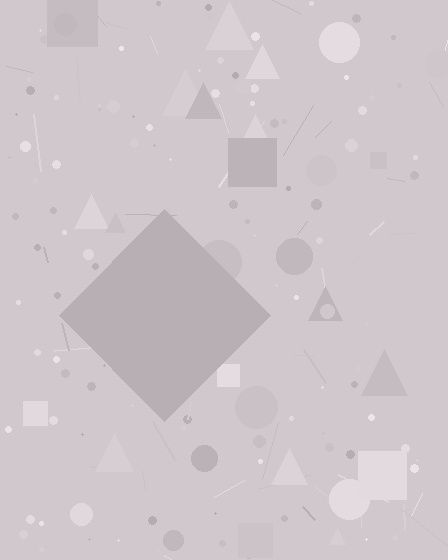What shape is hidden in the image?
A diamond is hidden in the image.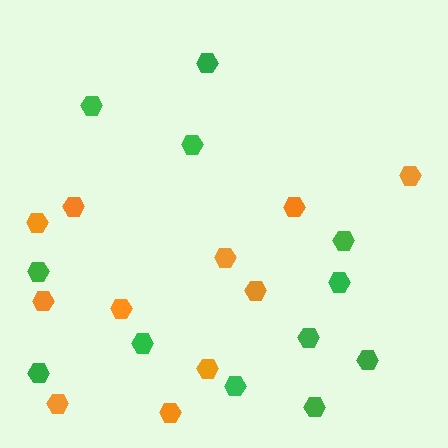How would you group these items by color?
There are 2 groups: one group of green hexagons (12) and one group of orange hexagons (11).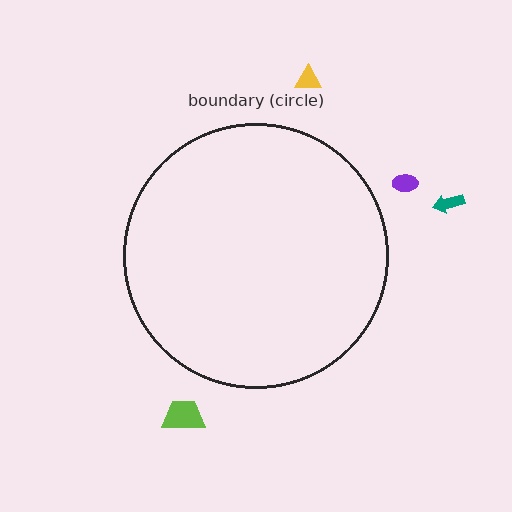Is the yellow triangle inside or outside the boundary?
Outside.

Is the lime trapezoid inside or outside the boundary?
Outside.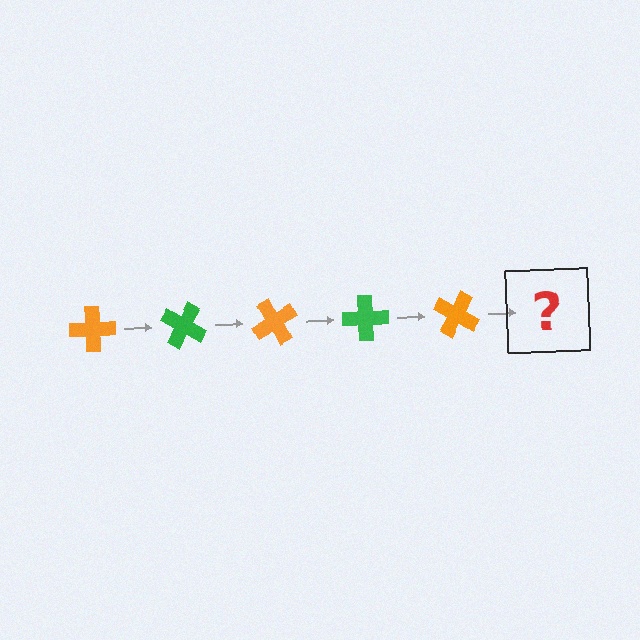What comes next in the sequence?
The next element should be a green cross, rotated 150 degrees from the start.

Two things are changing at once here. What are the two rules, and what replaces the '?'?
The two rules are that it rotates 30 degrees each step and the color cycles through orange and green. The '?' should be a green cross, rotated 150 degrees from the start.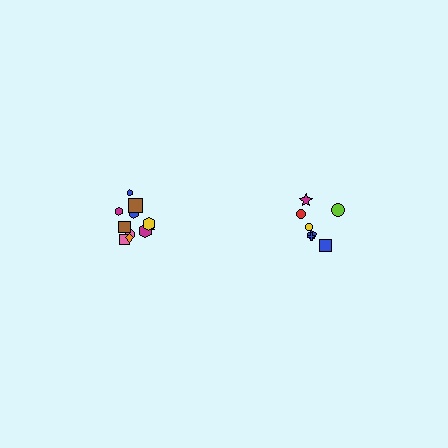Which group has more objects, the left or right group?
The left group.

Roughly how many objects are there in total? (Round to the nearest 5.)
Roughly 20 objects in total.